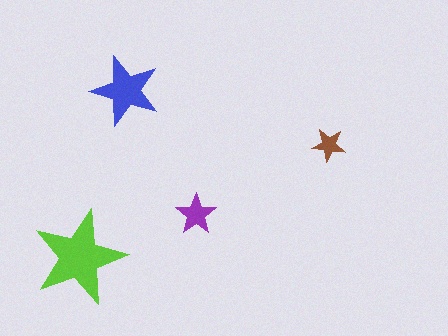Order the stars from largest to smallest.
the lime one, the blue one, the purple one, the brown one.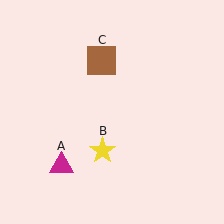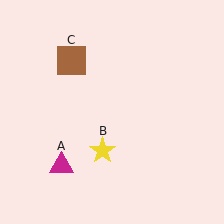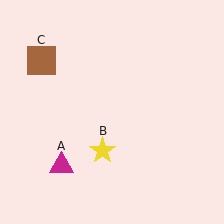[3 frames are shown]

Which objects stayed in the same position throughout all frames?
Magenta triangle (object A) and yellow star (object B) remained stationary.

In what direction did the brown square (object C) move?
The brown square (object C) moved left.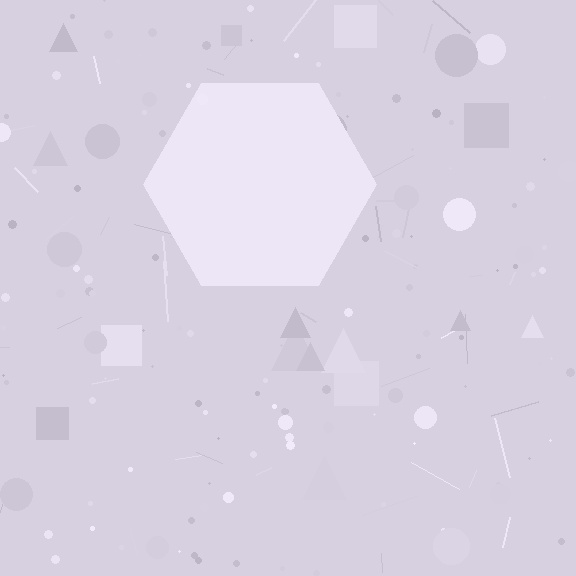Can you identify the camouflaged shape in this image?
The camouflaged shape is a hexagon.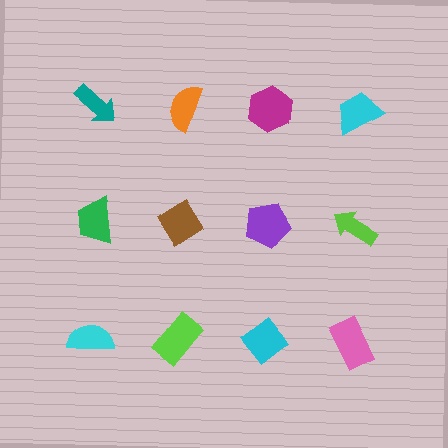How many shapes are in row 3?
4 shapes.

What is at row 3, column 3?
A cyan diamond.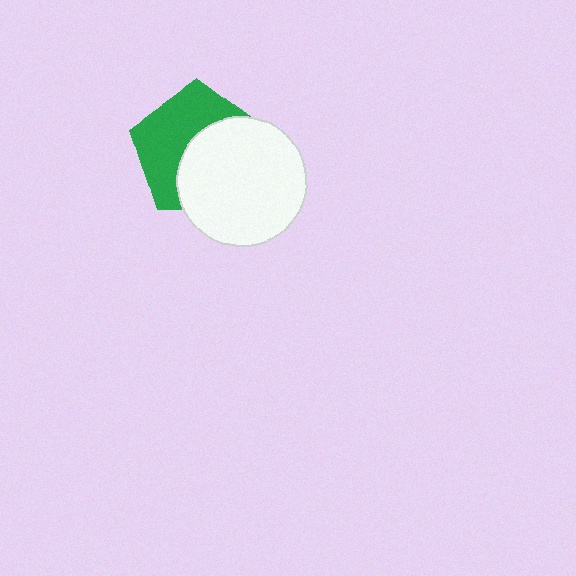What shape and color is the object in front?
The object in front is a white circle.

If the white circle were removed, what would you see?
You would see the complete green pentagon.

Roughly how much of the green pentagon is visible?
About half of it is visible (roughly 49%).